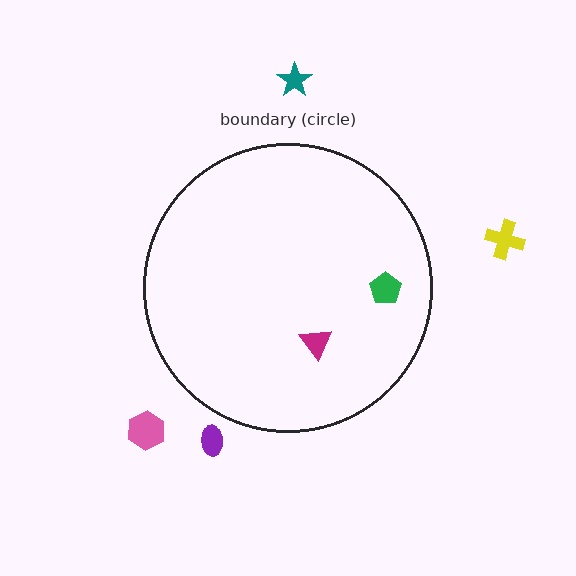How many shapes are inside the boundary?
2 inside, 4 outside.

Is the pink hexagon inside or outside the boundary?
Outside.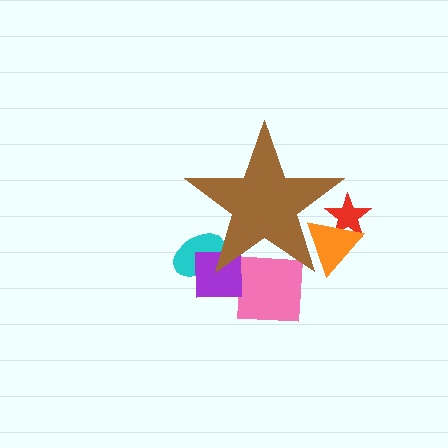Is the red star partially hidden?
Yes, the red star is partially hidden behind the brown star.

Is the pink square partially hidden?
Yes, the pink square is partially hidden behind the brown star.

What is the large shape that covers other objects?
A brown star.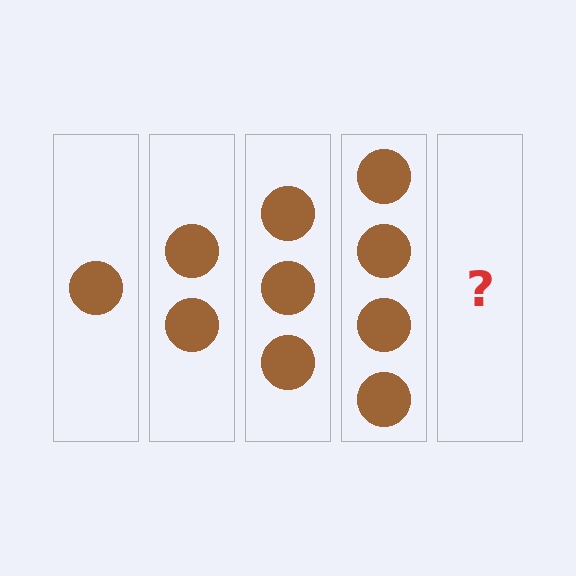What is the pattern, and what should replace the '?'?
The pattern is that each step adds one more circle. The '?' should be 5 circles.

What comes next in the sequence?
The next element should be 5 circles.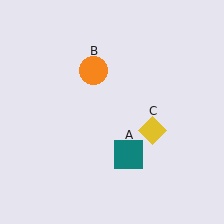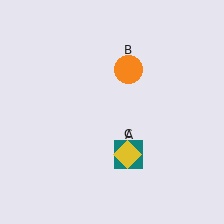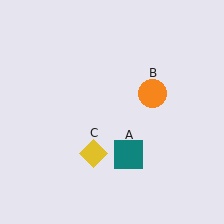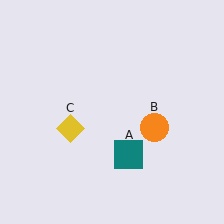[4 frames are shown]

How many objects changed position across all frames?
2 objects changed position: orange circle (object B), yellow diamond (object C).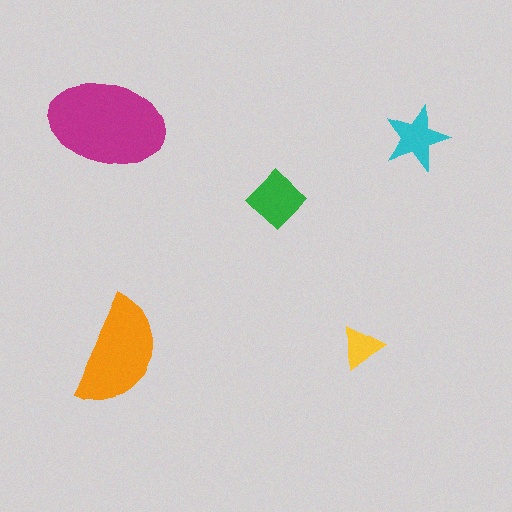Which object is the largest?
The magenta ellipse.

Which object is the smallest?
The yellow triangle.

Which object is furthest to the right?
The cyan star is rightmost.